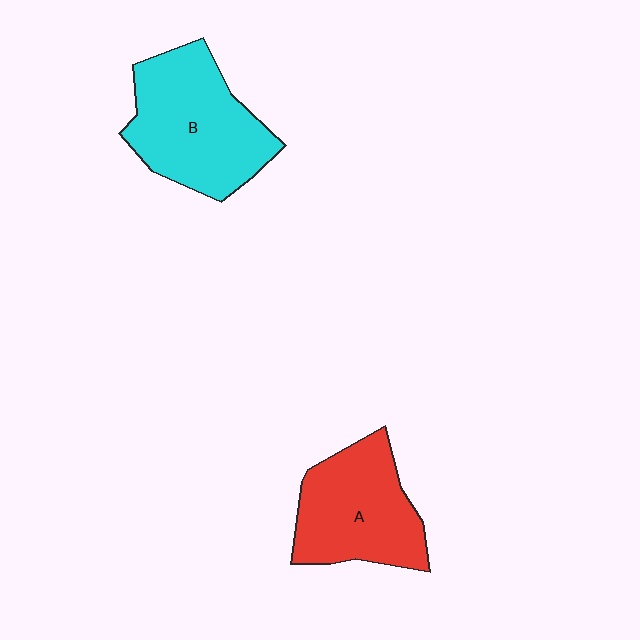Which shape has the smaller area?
Shape A (red).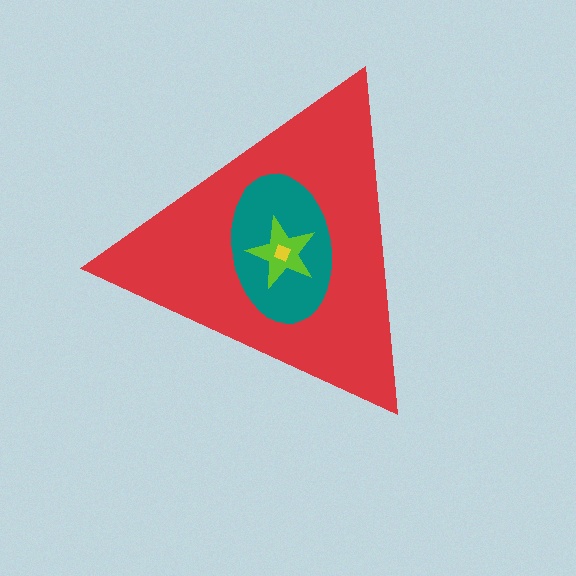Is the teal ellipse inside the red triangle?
Yes.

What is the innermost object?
The yellow square.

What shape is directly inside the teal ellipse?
The lime star.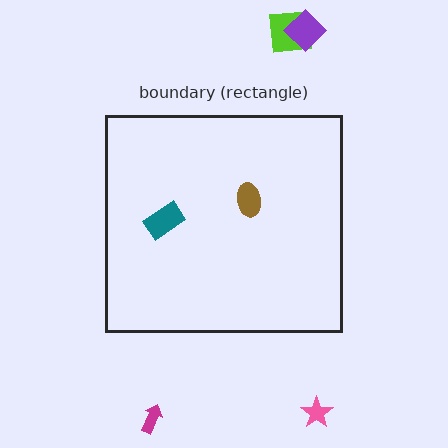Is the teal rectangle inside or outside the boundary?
Inside.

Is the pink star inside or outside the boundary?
Outside.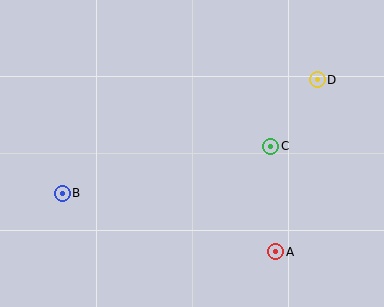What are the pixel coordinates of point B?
Point B is at (62, 193).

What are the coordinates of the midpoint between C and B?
The midpoint between C and B is at (166, 170).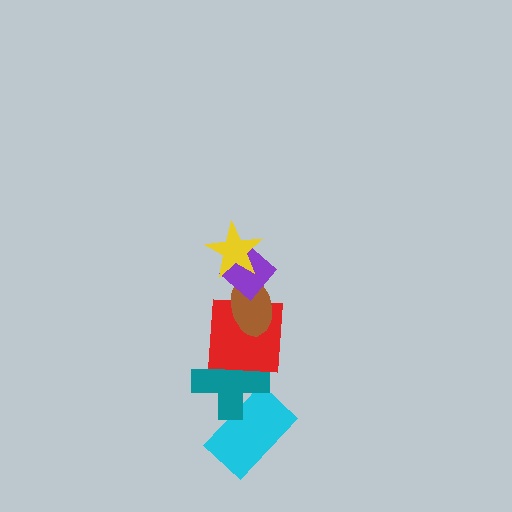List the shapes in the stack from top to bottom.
From top to bottom: the yellow star, the purple diamond, the brown ellipse, the red square, the teal cross, the cyan rectangle.